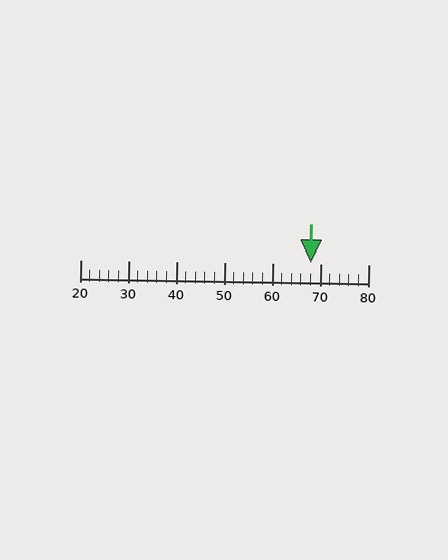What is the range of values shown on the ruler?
The ruler shows values from 20 to 80.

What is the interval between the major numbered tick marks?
The major tick marks are spaced 10 units apart.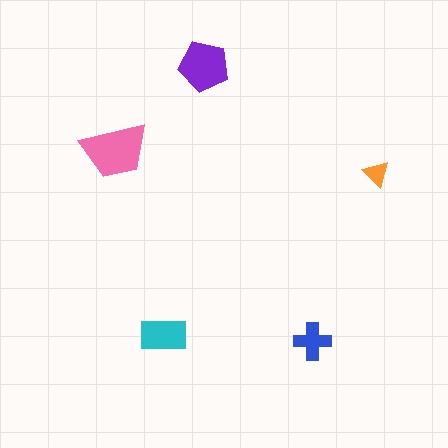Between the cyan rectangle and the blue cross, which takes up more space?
The cyan rectangle.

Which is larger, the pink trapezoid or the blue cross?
The pink trapezoid.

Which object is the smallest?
The orange triangle.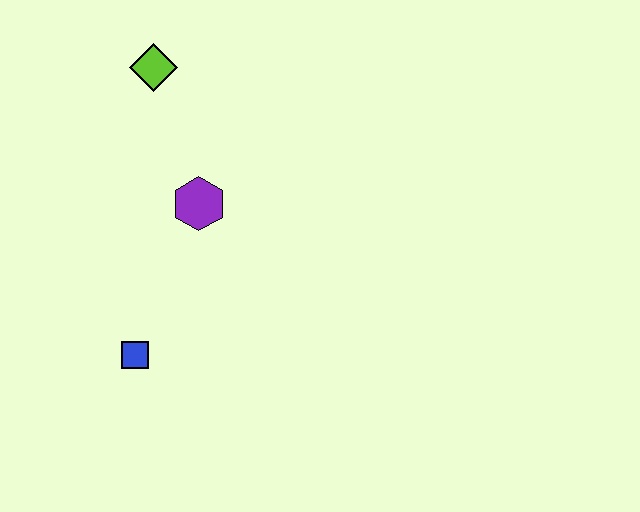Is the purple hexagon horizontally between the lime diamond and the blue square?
No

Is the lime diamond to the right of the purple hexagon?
No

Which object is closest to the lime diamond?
The purple hexagon is closest to the lime diamond.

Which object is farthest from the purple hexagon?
The blue square is farthest from the purple hexagon.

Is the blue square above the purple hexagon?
No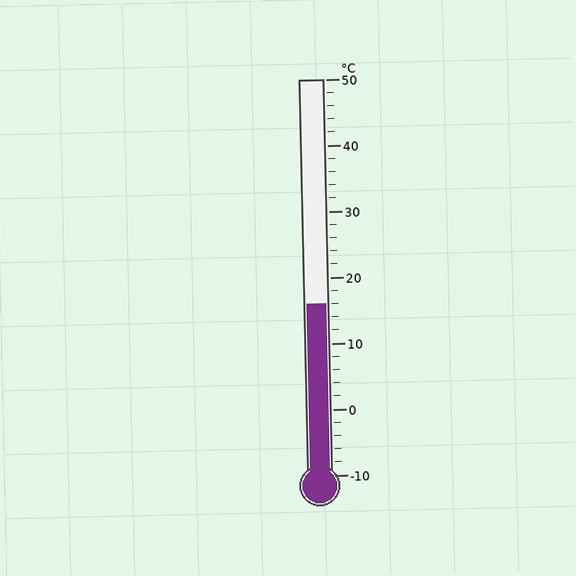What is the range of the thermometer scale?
The thermometer scale ranges from -10°C to 50°C.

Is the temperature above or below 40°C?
The temperature is below 40°C.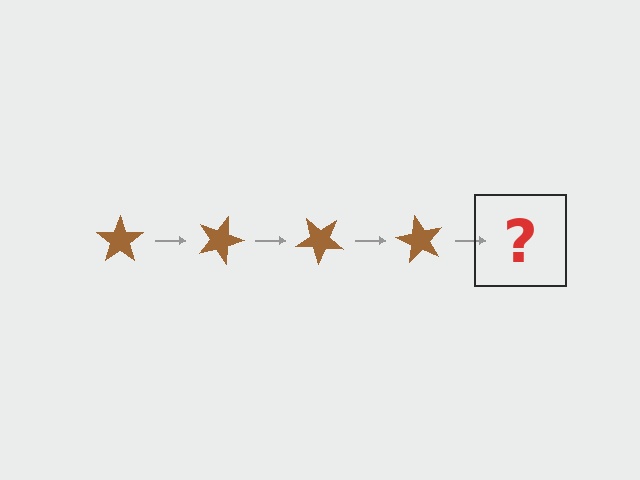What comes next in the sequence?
The next element should be a brown star rotated 80 degrees.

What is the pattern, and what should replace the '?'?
The pattern is that the star rotates 20 degrees each step. The '?' should be a brown star rotated 80 degrees.